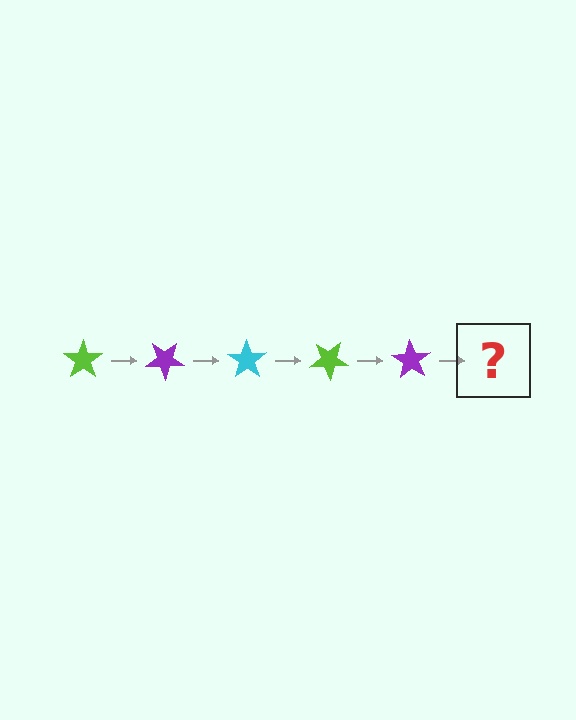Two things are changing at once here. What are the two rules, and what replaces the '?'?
The two rules are that it rotates 35 degrees each step and the color cycles through lime, purple, and cyan. The '?' should be a cyan star, rotated 175 degrees from the start.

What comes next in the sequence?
The next element should be a cyan star, rotated 175 degrees from the start.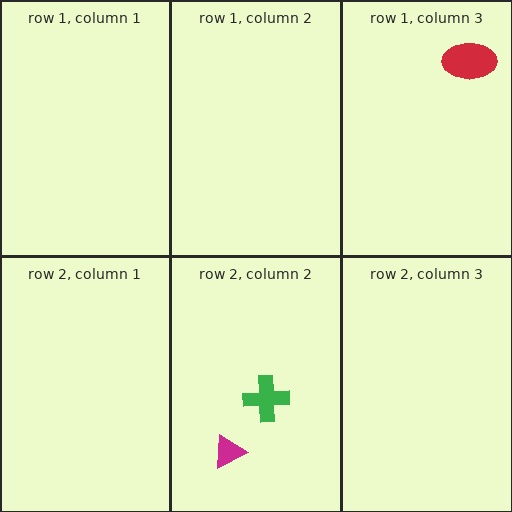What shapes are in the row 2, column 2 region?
The magenta triangle, the green cross.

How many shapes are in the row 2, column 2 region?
2.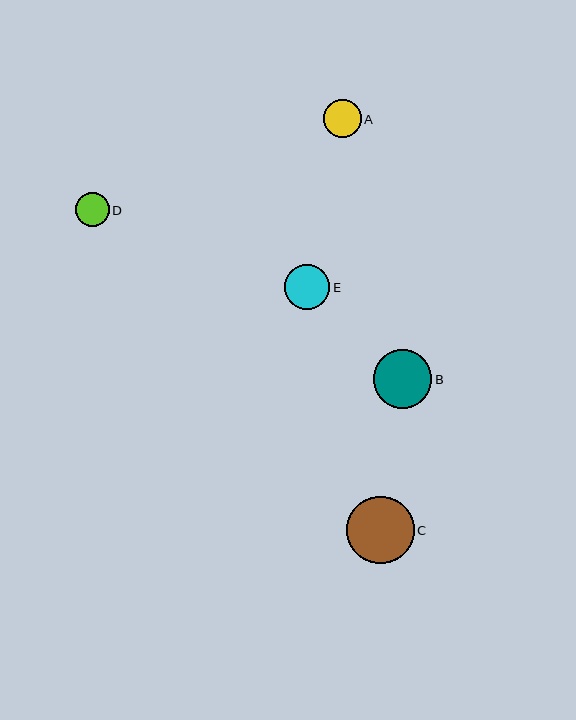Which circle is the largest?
Circle C is the largest with a size of approximately 67 pixels.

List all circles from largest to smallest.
From largest to smallest: C, B, E, A, D.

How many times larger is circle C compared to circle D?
Circle C is approximately 2.0 times the size of circle D.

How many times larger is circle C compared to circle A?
Circle C is approximately 1.8 times the size of circle A.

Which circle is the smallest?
Circle D is the smallest with a size of approximately 34 pixels.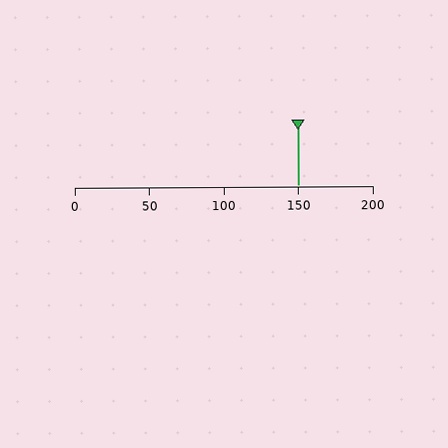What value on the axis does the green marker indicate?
The marker indicates approximately 150.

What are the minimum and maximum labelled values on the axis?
The axis runs from 0 to 200.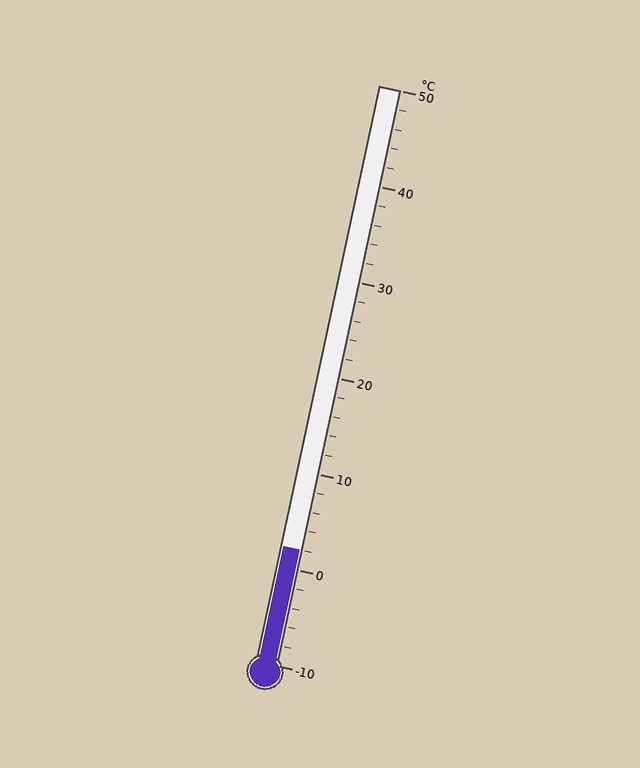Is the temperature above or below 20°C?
The temperature is below 20°C.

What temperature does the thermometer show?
The thermometer shows approximately 2°C.